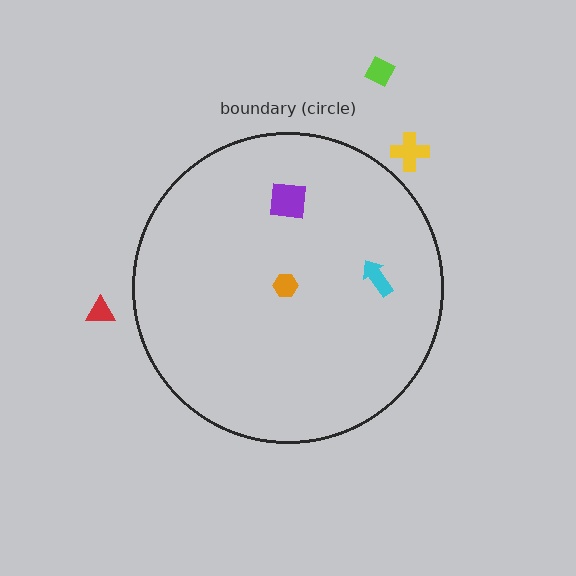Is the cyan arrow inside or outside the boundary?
Inside.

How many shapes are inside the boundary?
3 inside, 3 outside.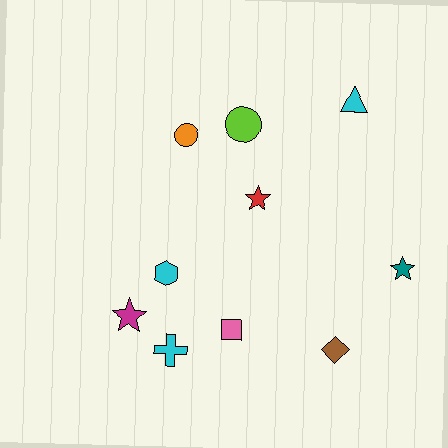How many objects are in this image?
There are 10 objects.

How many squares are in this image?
There is 1 square.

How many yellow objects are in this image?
There are no yellow objects.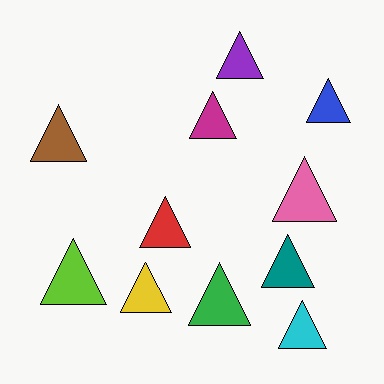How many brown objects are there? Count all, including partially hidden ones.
There is 1 brown object.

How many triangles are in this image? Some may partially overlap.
There are 11 triangles.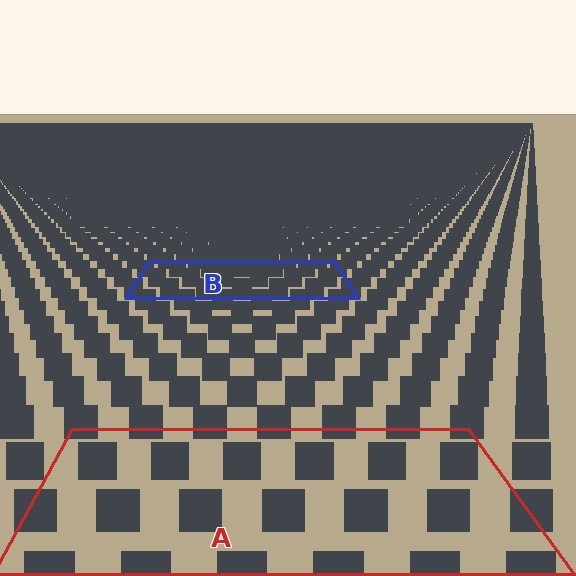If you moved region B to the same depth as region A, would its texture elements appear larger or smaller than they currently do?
They would appear larger. At a closer depth, the same texture elements are projected at a bigger on-screen size.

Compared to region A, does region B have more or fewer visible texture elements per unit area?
Region B has more texture elements per unit area — they are packed more densely because it is farther away.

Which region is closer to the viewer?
Region A is closer. The texture elements there are larger and more spread out.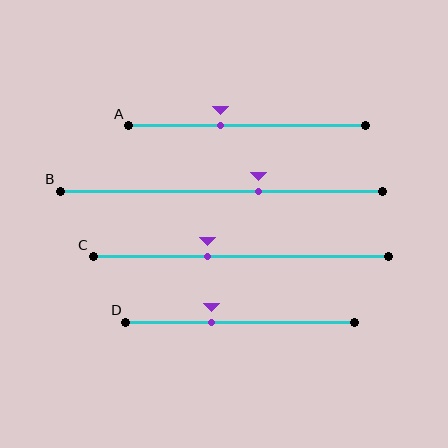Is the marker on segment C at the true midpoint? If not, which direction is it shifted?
No, the marker on segment C is shifted to the left by about 11% of the segment length.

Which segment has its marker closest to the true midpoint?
Segment C has its marker closest to the true midpoint.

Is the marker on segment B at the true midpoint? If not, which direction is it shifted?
No, the marker on segment B is shifted to the right by about 11% of the segment length.